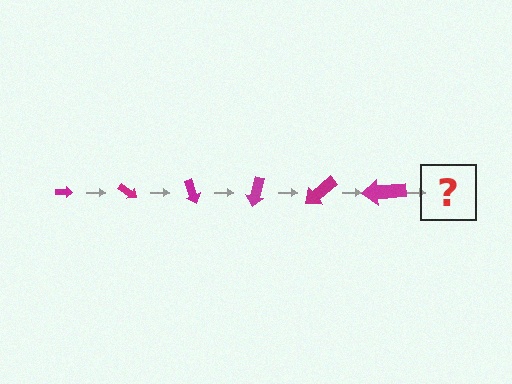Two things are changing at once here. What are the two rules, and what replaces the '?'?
The two rules are that the arrow grows larger each step and it rotates 35 degrees each step. The '?' should be an arrow, larger than the previous one and rotated 210 degrees from the start.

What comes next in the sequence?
The next element should be an arrow, larger than the previous one and rotated 210 degrees from the start.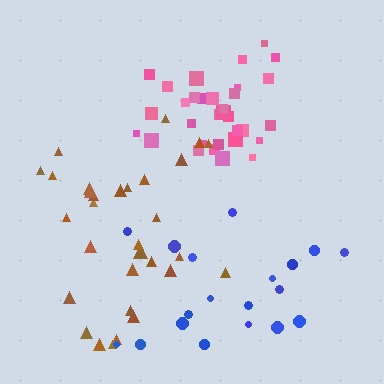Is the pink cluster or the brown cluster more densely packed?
Pink.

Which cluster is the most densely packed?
Pink.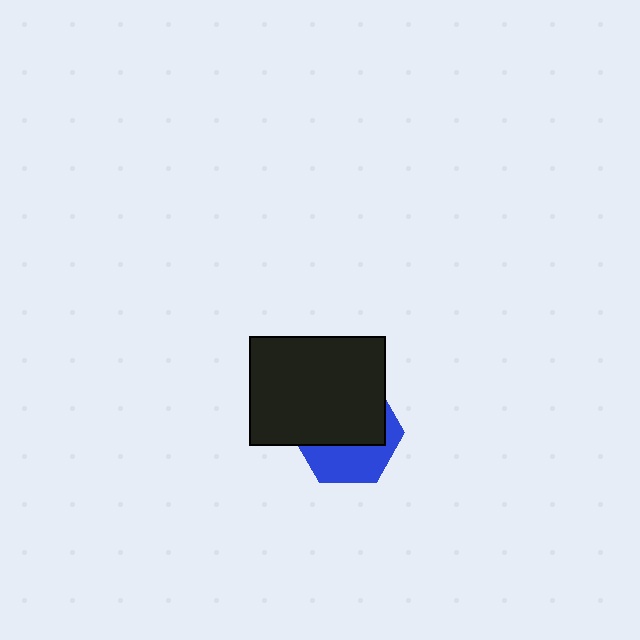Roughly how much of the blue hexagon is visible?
A small part of it is visible (roughly 41%).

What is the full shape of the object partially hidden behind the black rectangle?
The partially hidden object is a blue hexagon.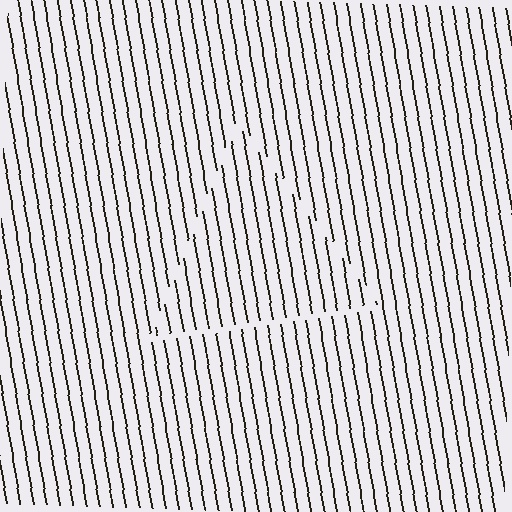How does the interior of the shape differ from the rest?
The interior of the shape contains the same grating, shifted by half a period — the contour is defined by the phase discontinuity where line-ends from the inner and outer gratings abut.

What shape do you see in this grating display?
An illusory triangle. The interior of the shape contains the same grating, shifted by half a period — the contour is defined by the phase discontinuity where line-ends from the inner and outer gratings abut.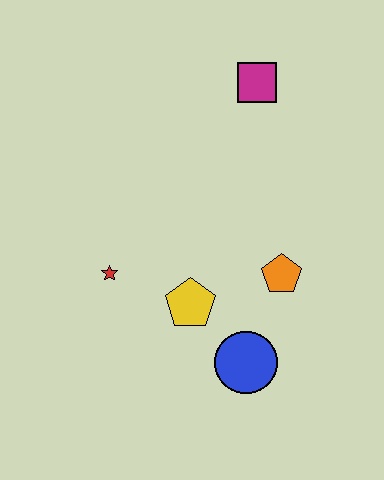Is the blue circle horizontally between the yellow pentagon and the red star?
No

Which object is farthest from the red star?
The magenta square is farthest from the red star.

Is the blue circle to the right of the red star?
Yes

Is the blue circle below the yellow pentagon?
Yes